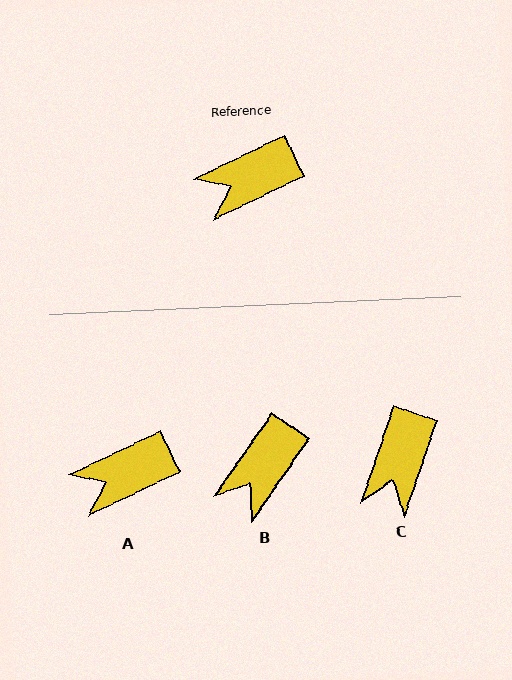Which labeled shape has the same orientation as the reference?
A.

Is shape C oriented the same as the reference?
No, it is off by about 46 degrees.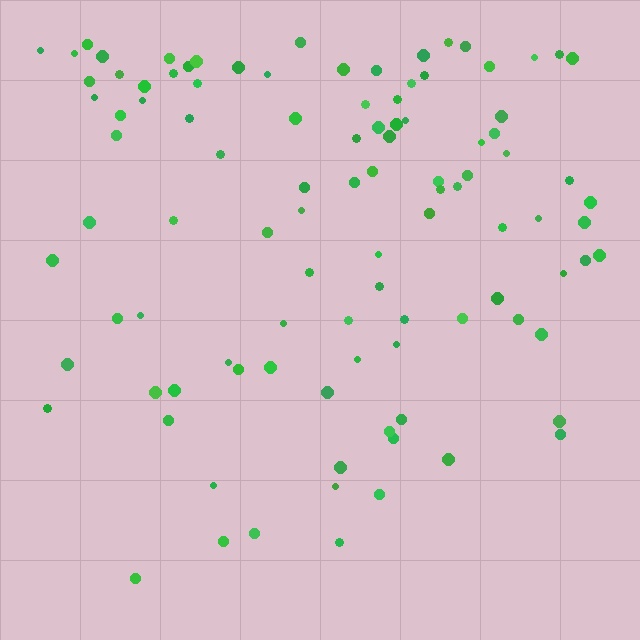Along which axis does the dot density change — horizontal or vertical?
Vertical.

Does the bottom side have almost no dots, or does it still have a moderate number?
Still a moderate number, just noticeably fewer than the top.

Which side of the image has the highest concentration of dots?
The top.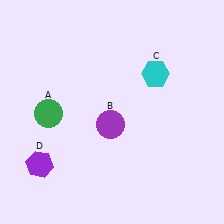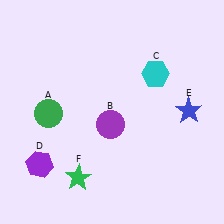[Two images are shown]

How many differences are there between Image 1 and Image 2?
There are 2 differences between the two images.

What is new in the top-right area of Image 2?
A blue star (E) was added in the top-right area of Image 2.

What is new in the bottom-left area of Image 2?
A green star (F) was added in the bottom-left area of Image 2.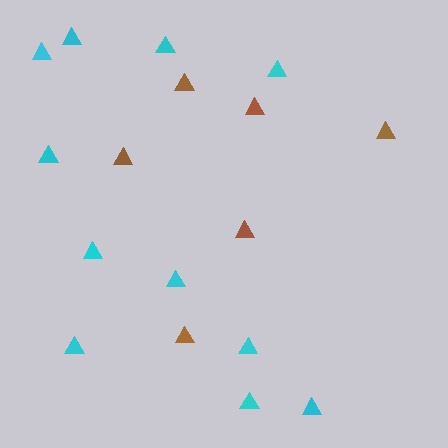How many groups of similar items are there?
There are 2 groups: one group of cyan triangles (11) and one group of brown triangles (6).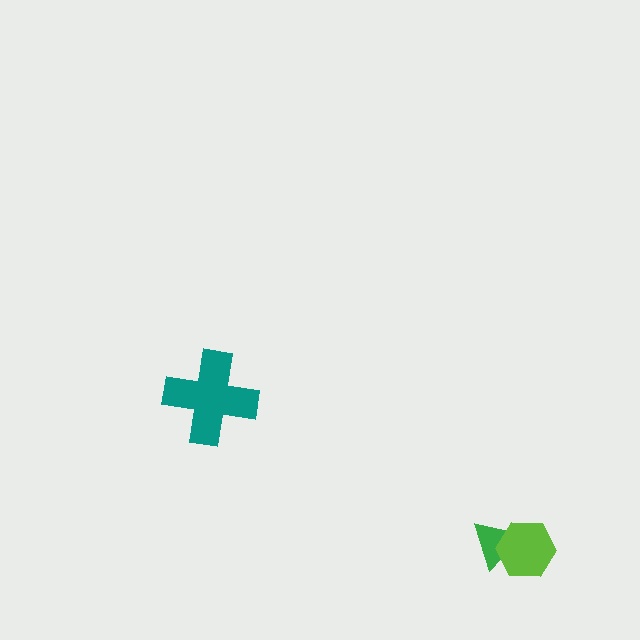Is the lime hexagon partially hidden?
No, no other shape covers it.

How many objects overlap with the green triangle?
1 object overlaps with the green triangle.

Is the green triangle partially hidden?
Yes, it is partially covered by another shape.